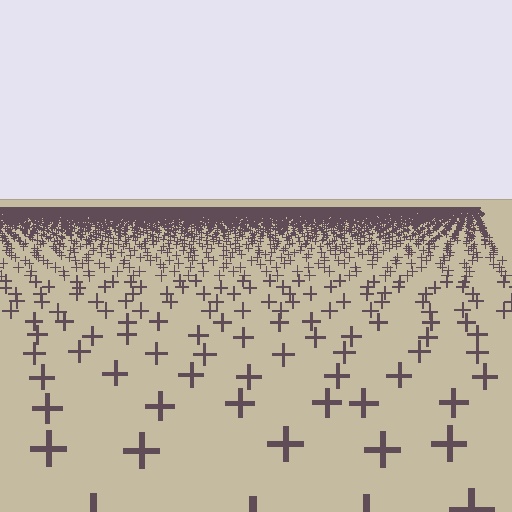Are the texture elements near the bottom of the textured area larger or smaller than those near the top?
Larger. Near the bottom, elements are closer to the viewer and appear at a bigger on-screen size.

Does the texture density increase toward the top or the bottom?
Density increases toward the top.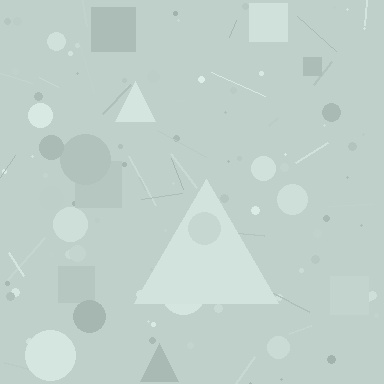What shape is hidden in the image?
A triangle is hidden in the image.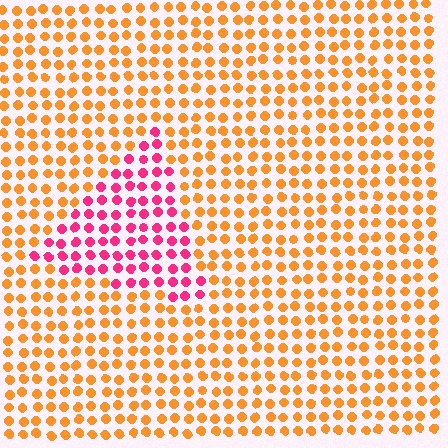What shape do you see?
I see a triangle.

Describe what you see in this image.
The image is filled with small orange elements in a uniform arrangement. A triangle-shaped region is visible where the elements are tinted to a slightly different hue, forming a subtle color boundary.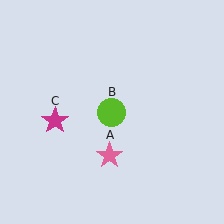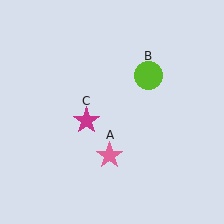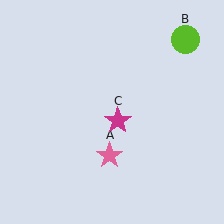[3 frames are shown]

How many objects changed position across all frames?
2 objects changed position: lime circle (object B), magenta star (object C).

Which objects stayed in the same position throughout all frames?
Pink star (object A) remained stationary.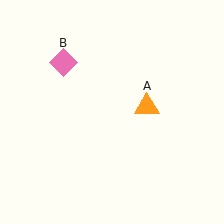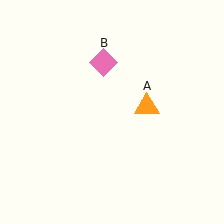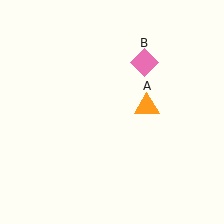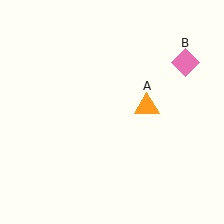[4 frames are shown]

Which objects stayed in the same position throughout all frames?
Orange triangle (object A) remained stationary.